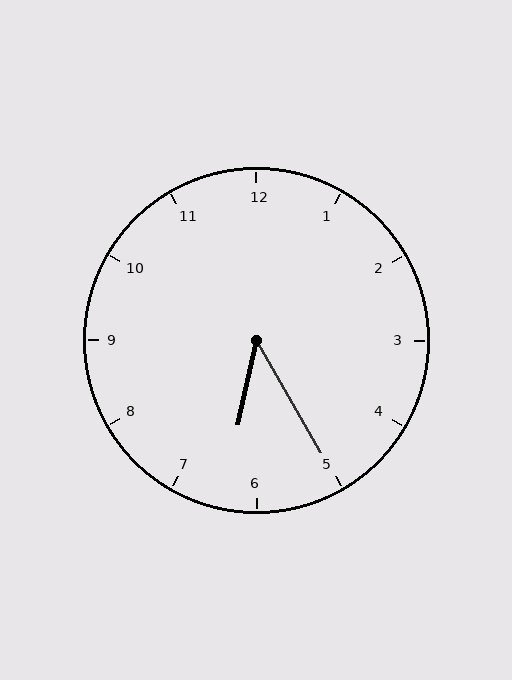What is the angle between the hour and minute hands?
Approximately 42 degrees.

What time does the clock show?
6:25.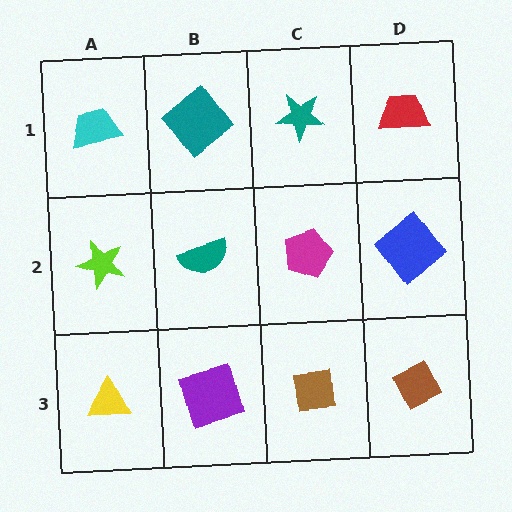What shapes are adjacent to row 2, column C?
A teal star (row 1, column C), a brown square (row 3, column C), a teal semicircle (row 2, column B), a blue diamond (row 2, column D).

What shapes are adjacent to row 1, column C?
A magenta pentagon (row 2, column C), a teal diamond (row 1, column B), a red trapezoid (row 1, column D).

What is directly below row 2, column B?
A purple square.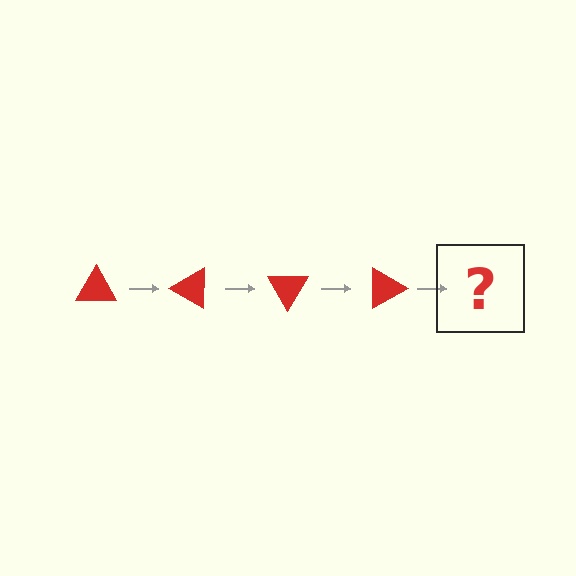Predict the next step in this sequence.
The next step is a red triangle rotated 120 degrees.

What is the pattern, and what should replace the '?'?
The pattern is that the triangle rotates 30 degrees each step. The '?' should be a red triangle rotated 120 degrees.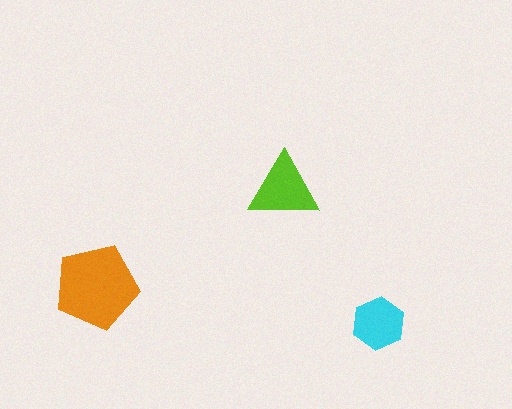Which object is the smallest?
The cyan hexagon.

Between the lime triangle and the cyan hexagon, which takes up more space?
The lime triangle.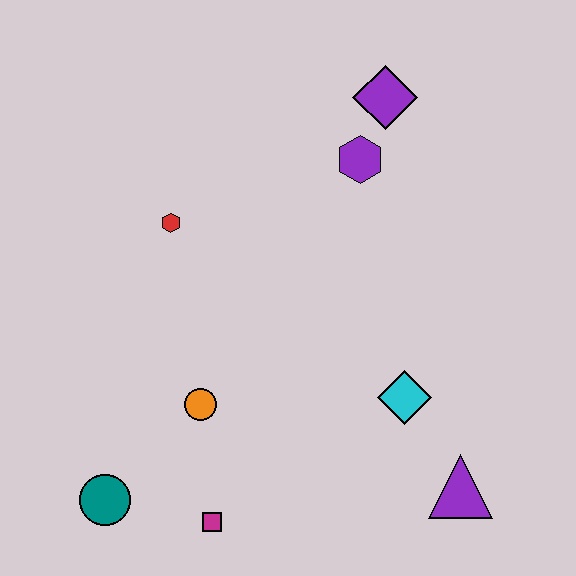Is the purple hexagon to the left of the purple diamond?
Yes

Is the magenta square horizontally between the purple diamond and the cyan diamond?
No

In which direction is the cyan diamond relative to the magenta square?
The cyan diamond is to the right of the magenta square.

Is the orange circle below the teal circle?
No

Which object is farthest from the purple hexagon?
The teal circle is farthest from the purple hexagon.